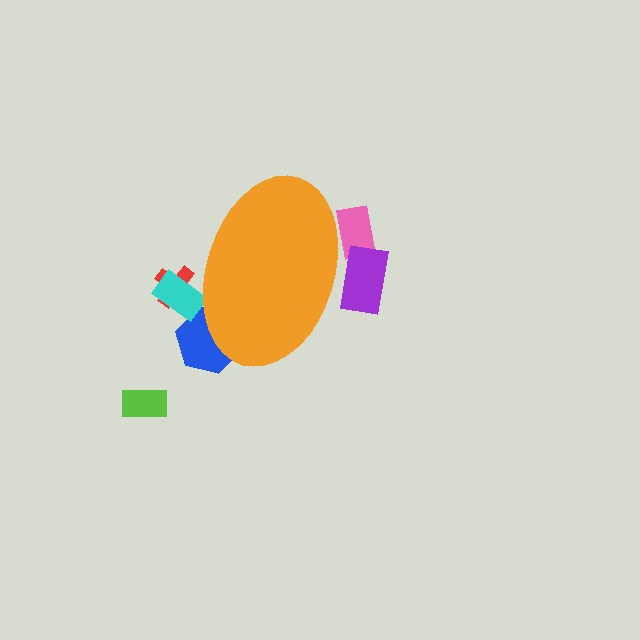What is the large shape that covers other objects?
An orange ellipse.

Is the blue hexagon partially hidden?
Yes, the blue hexagon is partially hidden behind the orange ellipse.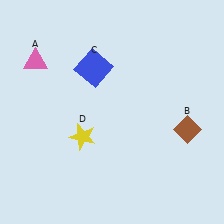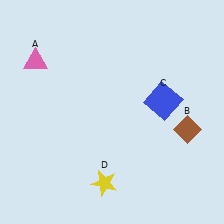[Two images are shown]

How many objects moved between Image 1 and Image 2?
2 objects moved between the two images.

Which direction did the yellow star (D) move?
The yellow star (D) moved down.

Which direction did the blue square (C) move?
The blue square (C) moved right.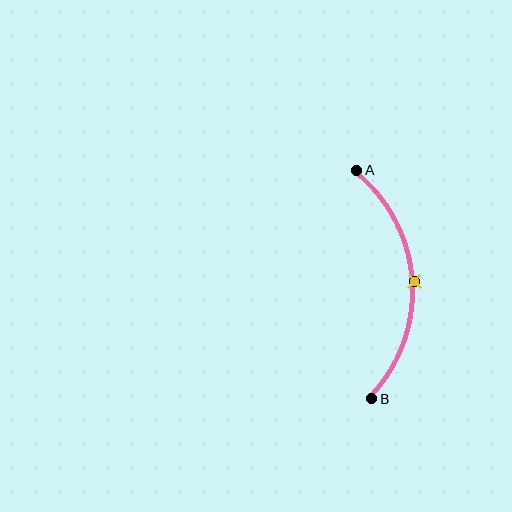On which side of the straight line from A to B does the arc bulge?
The arc bulges to the right of the straight line connecting A and B.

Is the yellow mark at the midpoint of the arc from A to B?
Yes. The yellow mark lies on the arc at equal arc-length from both A and B — it is the arc midpoint.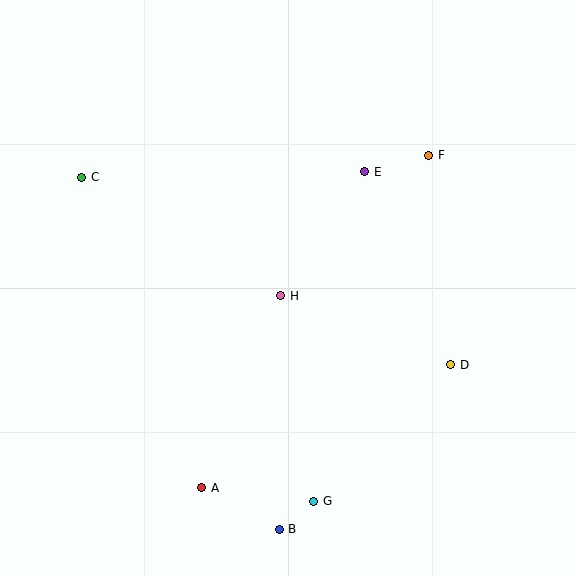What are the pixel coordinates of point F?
Point F is at (429, 155).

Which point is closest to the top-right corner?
Point F is closest to the top-right corner.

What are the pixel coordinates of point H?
Point H is at (281, 296).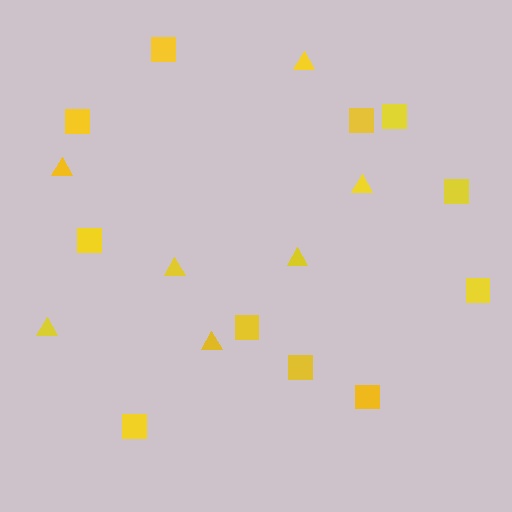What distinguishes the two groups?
There are 2 groups: one group of squares (11) and one group of triangles (7).